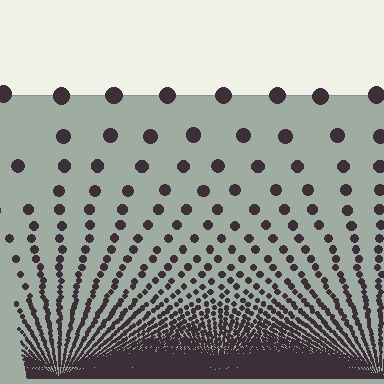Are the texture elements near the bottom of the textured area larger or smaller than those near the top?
Smaller. The gradient is inverted — elements near the bottom are smaller and denser.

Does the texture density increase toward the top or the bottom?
Density increases toward the bottom.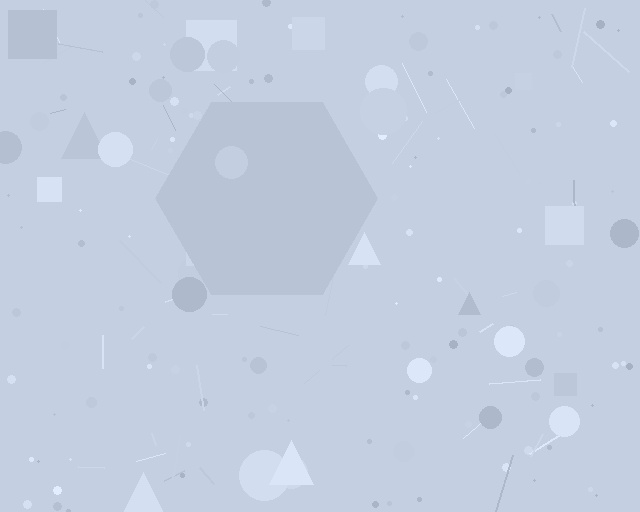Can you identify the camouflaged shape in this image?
The camouflaged shape is a hexagon.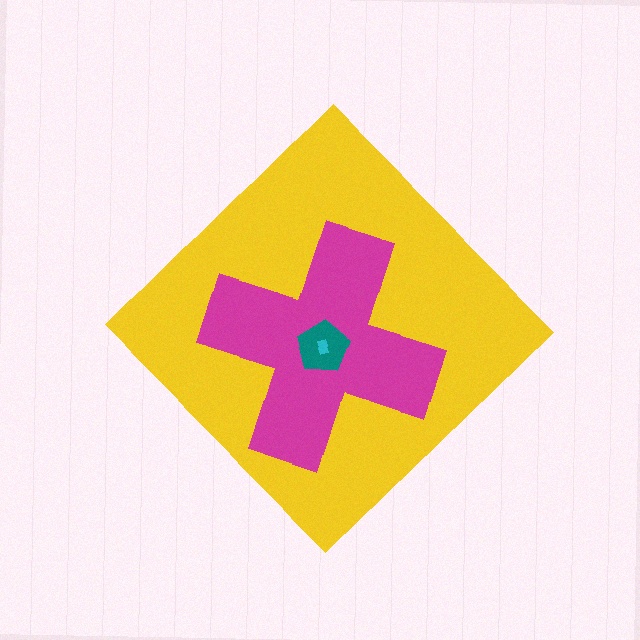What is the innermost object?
The cyan rectangle.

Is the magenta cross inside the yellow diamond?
Yes.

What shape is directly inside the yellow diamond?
The magenta cross.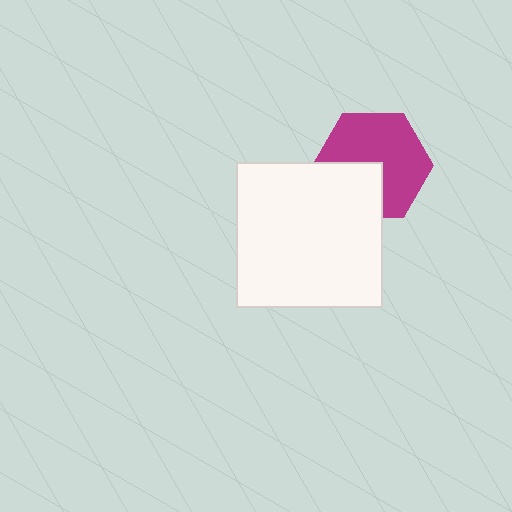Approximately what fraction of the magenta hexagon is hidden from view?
Roughly 34% of the magenta hexagon is hidden behind the white square.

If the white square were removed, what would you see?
You would see the complete magenta hexagon.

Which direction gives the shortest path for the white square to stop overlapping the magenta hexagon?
Moving toward the lower-left gives the shortest separation.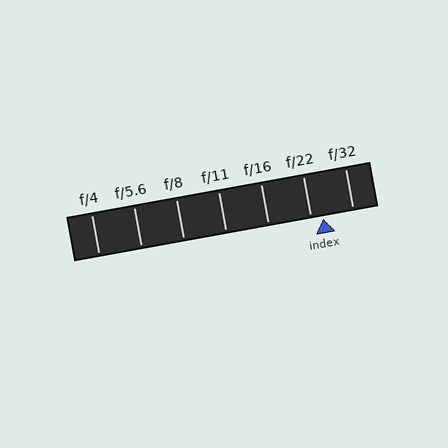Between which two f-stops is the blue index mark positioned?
The index mark is between f/22 and f/32.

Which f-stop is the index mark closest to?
The index mark is closest to f/22.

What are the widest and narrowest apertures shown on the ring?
The widest aperture shown is f/4 and the narrowest is f/32.